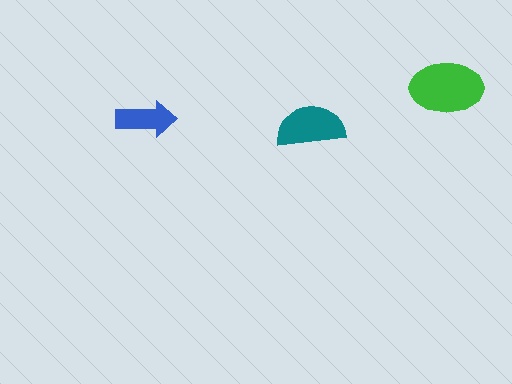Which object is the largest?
The green ellipse.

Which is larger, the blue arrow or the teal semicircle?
The teal semicircle.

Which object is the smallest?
The blue arrow.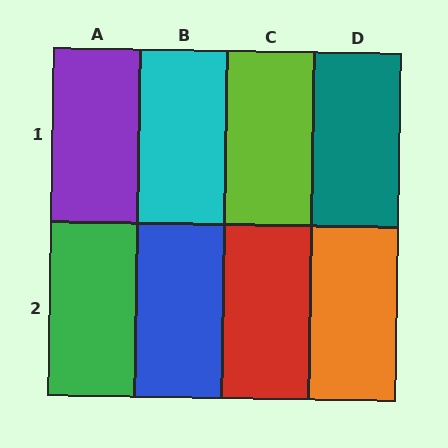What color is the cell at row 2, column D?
Orange.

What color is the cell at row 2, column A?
Green.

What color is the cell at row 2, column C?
Red.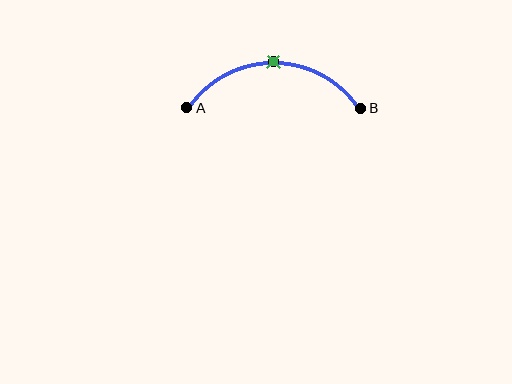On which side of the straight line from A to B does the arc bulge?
The arc bulges above the straight line connecting A and B.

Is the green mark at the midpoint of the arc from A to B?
Yes. The green mark lies on the arc at equal arc-length from both A and B — it is the arc midpoint.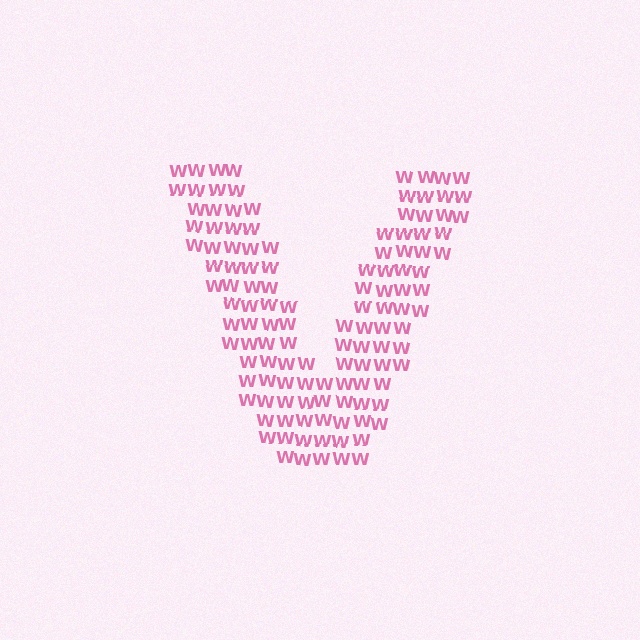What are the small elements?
The small elements are letter W's.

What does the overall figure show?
The overall figure shows the letter V.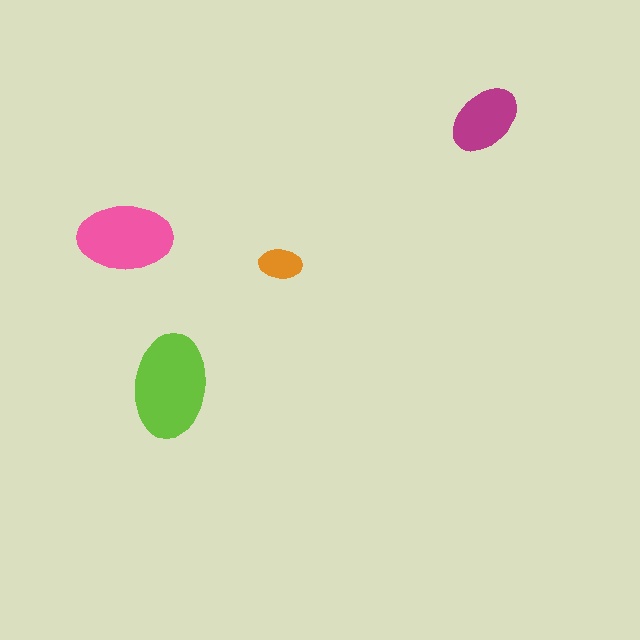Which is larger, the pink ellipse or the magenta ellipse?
The pink one.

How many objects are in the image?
There are 4 objects in the image.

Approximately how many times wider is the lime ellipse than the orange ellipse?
About 2.5 times wider.